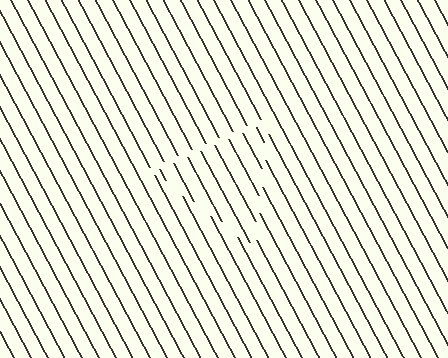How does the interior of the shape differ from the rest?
The interior of the shape contains the same grating, shifted by half a period — the contour is defined by the phase discontinuity where line-ends from the inner and outer gratings abut.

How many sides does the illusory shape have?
3 sides — the line-ends trace a triangle.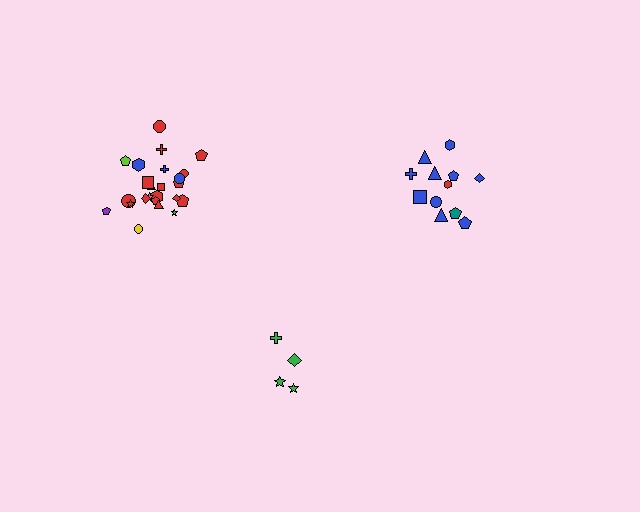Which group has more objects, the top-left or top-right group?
The top-left group.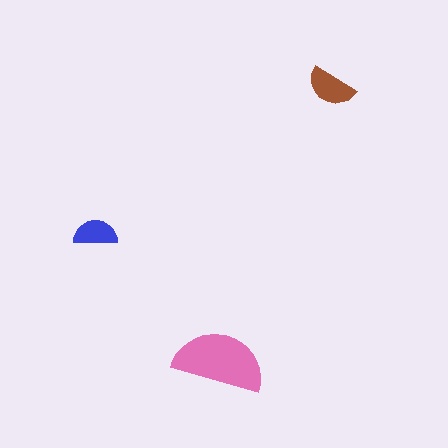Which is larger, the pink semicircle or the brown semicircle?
The pink one.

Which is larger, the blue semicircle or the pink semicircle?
The pink one.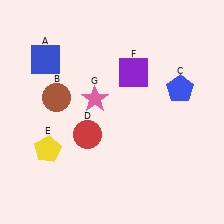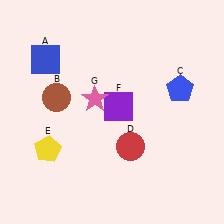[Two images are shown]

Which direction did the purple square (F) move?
The purple square (F) moved down.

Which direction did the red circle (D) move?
The red circle (D) moved right.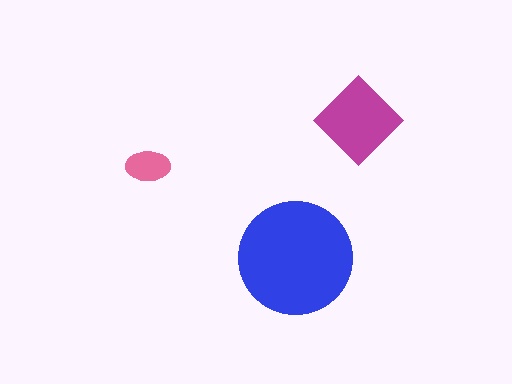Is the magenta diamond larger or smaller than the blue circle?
Smaller.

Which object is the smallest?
The pink ellipse.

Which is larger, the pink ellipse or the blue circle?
The blue circle.